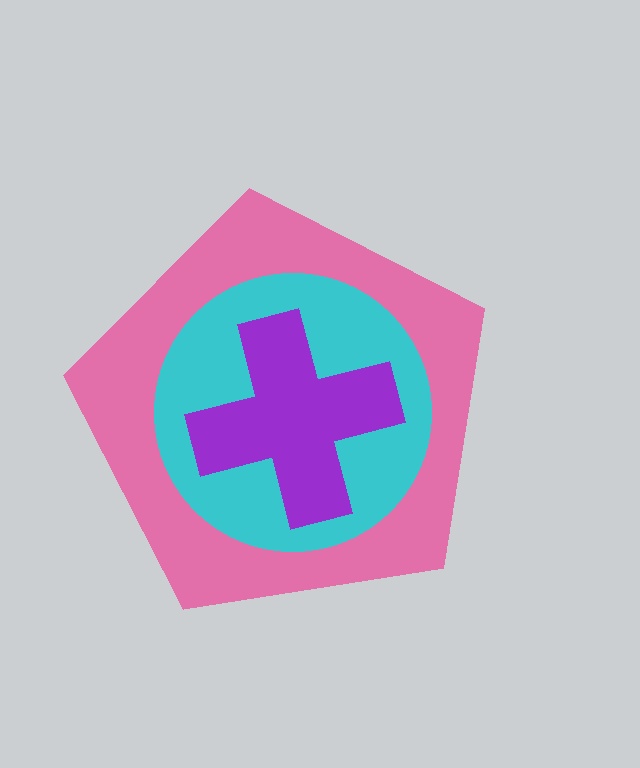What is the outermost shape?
The pink pentagon.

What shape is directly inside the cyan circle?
The purple cross.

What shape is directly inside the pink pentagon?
The cyan circle.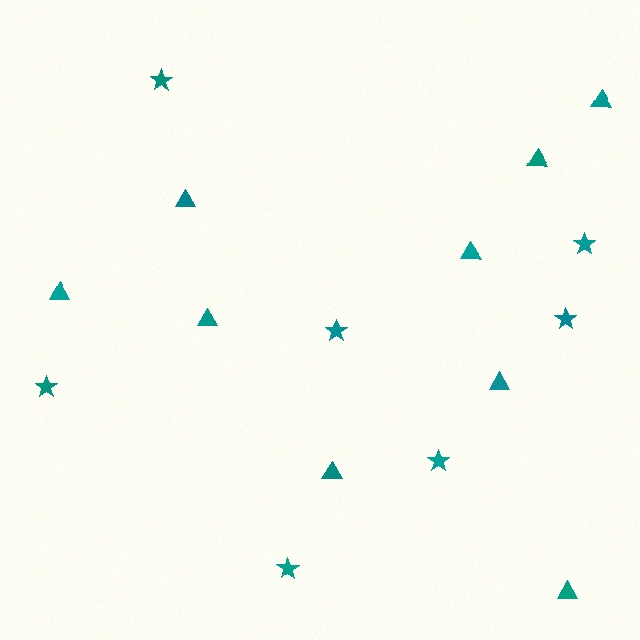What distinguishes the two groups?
There are 2 groups: one group of stars (7) and one group of triangles (9).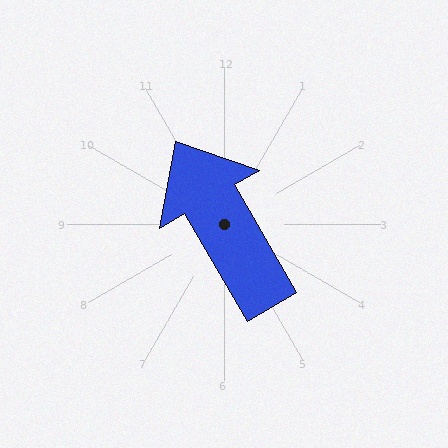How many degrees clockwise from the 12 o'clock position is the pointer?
Approximately 330 degrees.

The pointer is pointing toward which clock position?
Roughly 11 o'clock.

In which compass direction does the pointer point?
Northwest.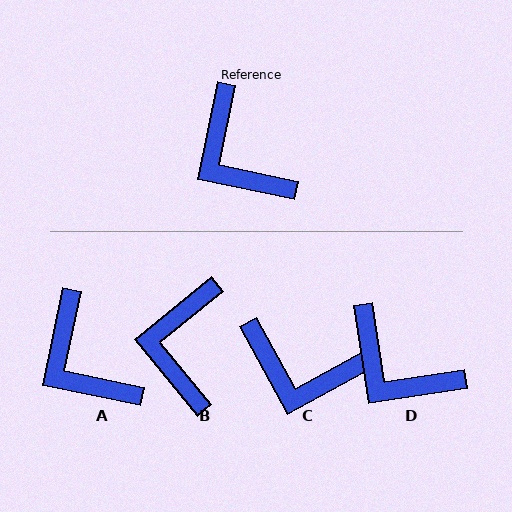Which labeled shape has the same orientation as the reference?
A.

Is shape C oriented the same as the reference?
No, it is off by about 40 degrees.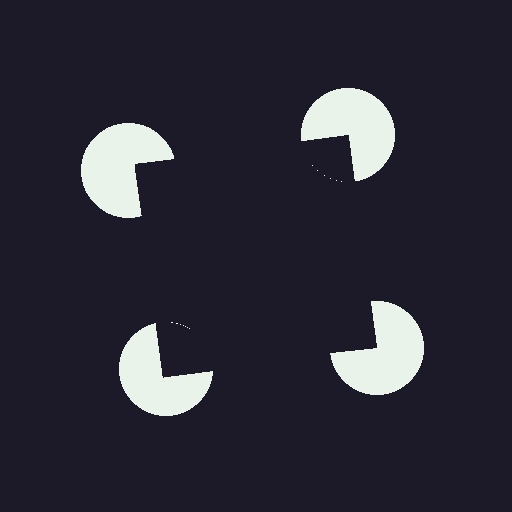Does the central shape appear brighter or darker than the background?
It typically appears slightly darker than the background, even though no actual brightness change is drawn.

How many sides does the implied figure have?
4 sides.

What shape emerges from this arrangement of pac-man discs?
An illusory square — its edges are inferred from the aligned wedge cuts in the pac-man discs, not physically drawn.